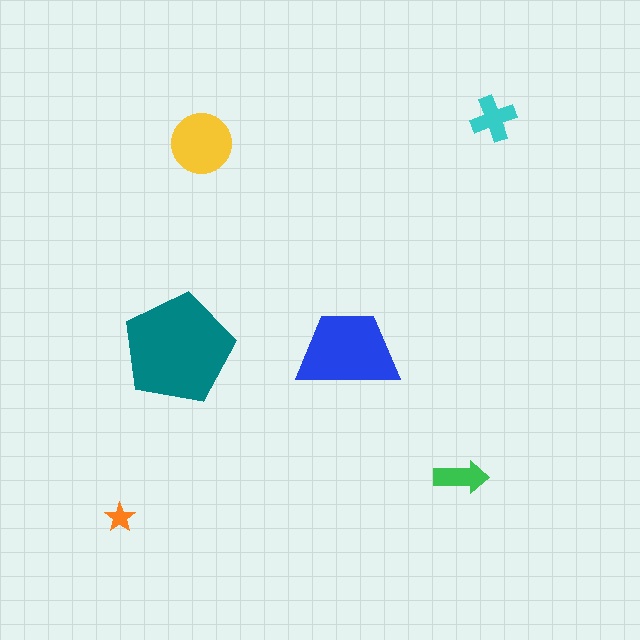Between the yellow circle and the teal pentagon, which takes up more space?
The teal pentagon.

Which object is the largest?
The teal pentagon.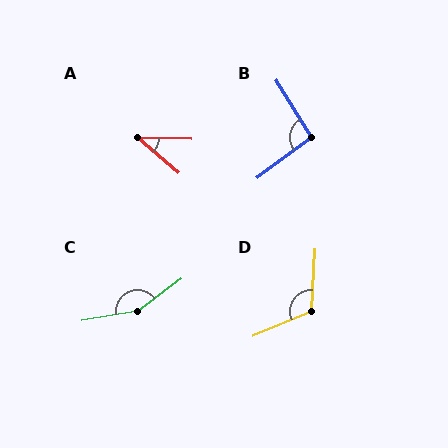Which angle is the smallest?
A, at approximately 39 degrees.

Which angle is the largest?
C, at approximately 154 degrees.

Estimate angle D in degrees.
Approximately 116 degrees.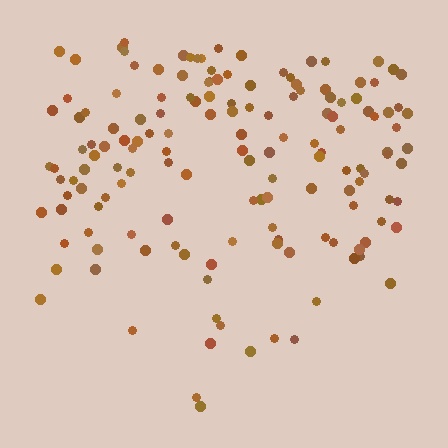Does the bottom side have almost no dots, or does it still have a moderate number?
Still a moderate number, just noticeably fewer than the top.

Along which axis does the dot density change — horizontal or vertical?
Vertical.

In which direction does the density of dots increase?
From bottom to top, with the top side densest.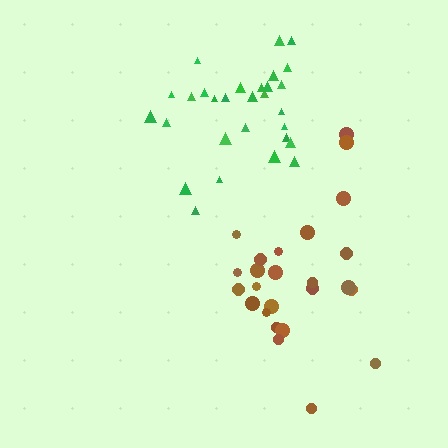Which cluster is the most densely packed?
Green.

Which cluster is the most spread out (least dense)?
Brown.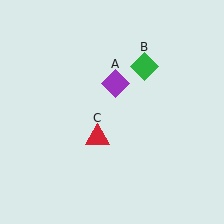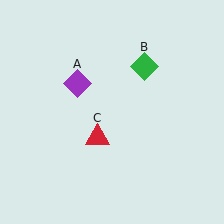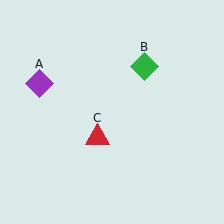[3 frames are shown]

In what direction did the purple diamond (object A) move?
The purple diamond (object A) moved left.